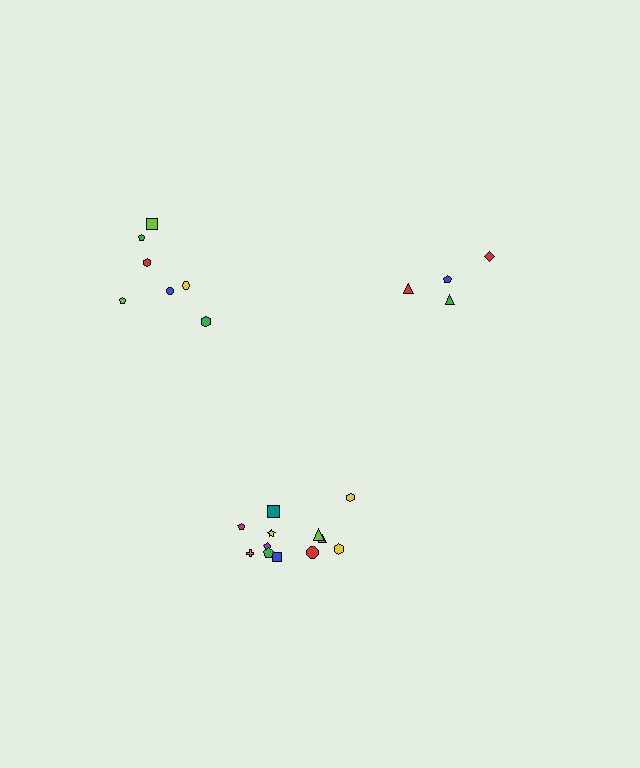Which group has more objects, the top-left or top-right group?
The top-left group.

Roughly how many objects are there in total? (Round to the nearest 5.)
Roughly 25 objects in total.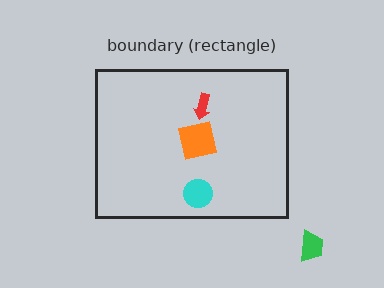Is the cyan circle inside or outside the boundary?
Inside.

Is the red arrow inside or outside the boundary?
Inside.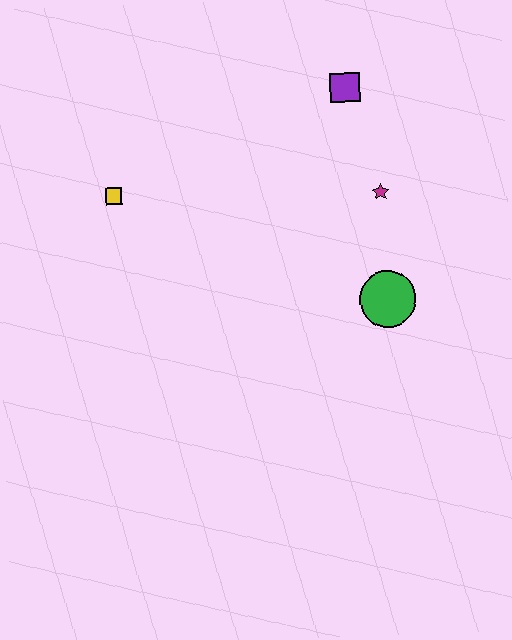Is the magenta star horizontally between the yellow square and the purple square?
No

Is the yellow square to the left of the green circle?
Yes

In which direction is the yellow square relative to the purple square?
The yellow square is to the left of the purple square.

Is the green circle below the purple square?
Yes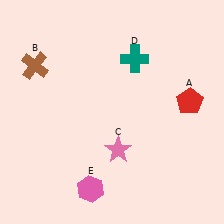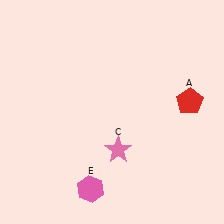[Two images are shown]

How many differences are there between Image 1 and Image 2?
There are 2 differences between the two images.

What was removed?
The brown cross (B), the teal cross (D) were removed in Image 2.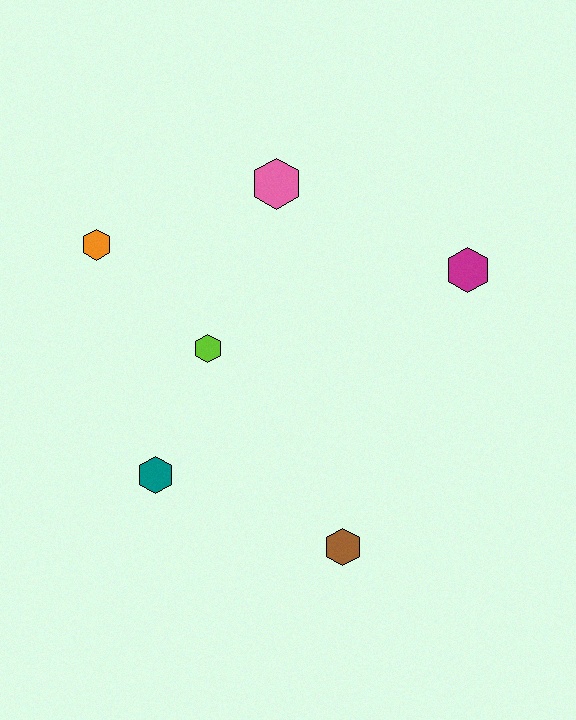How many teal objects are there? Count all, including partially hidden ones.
There is 1 teal object.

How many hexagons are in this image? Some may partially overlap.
There are 6 hexagons.